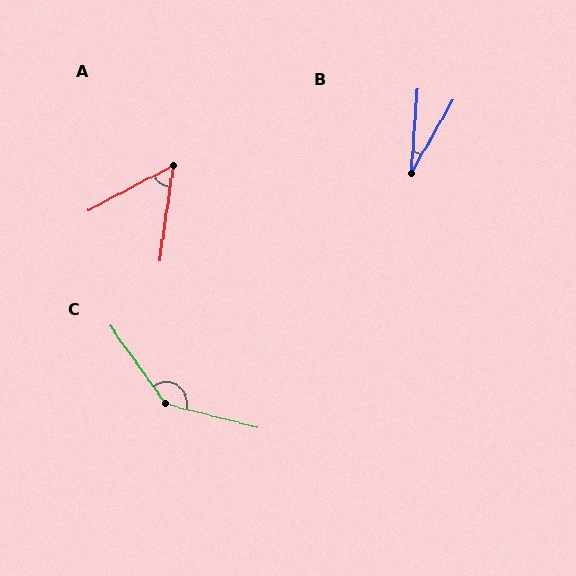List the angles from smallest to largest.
B (25°), A (54°), C (140°).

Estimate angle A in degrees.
Approximately 54 degrees.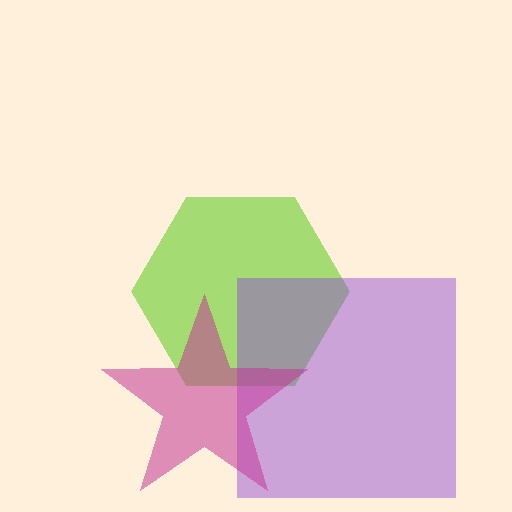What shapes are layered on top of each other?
The layered shapes are: a lime hexagon, a purple square, a magenta star.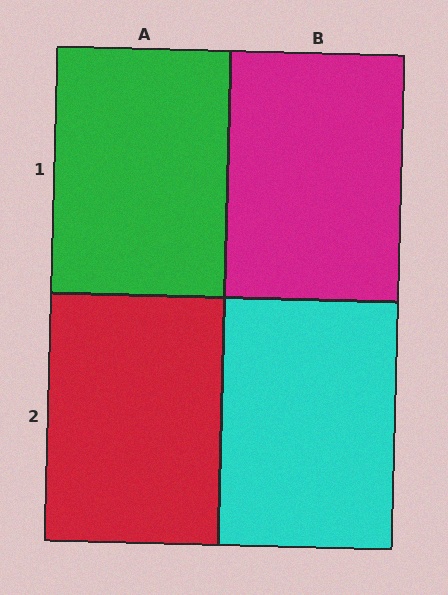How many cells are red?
1 cell is red.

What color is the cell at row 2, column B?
Cyan.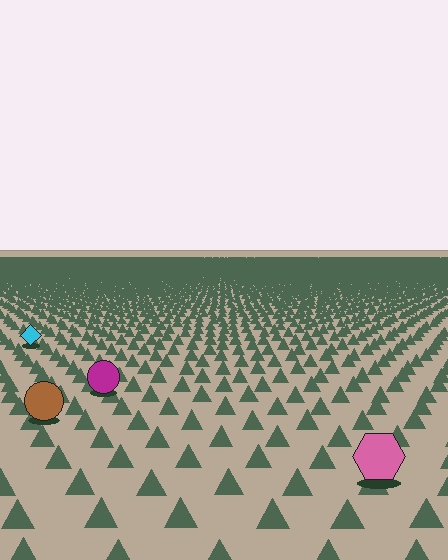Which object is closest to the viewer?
The pink hexagon is closest. The texture marks near it are larger and more spread out.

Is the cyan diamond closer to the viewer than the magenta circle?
No. The magenta circle is closer — you can tell from the texture gradient: the ground texture is coarser near it.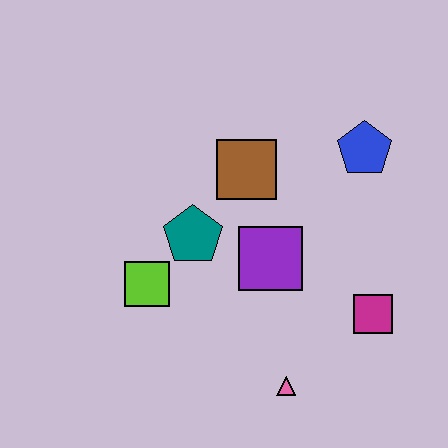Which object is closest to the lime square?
The teal pentagon is closest to the lime square.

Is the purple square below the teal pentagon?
Yes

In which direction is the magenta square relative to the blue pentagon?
The magenta square is below the blue pentagon.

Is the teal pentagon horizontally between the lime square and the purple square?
Yes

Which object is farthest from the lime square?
The blue pentagon is farthest from the lime square.